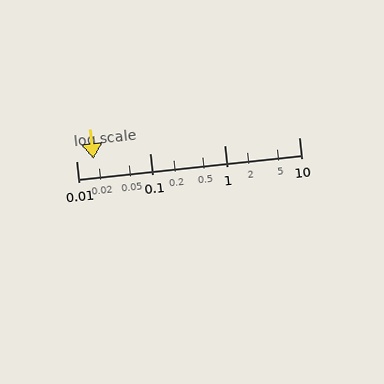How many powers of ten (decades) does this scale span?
The scale spans 3 decades, from 0.01 to 10.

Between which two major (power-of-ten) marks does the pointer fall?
The pointer is between 0.01 and 0.1.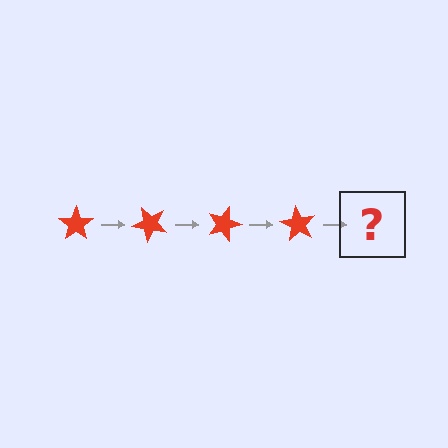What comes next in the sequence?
The next element should be a red star rotated 180 degrees.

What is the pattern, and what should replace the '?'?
The pattern is that the star rotates 45 degrees each step. The '?' should be a red star rotated 180 degrees.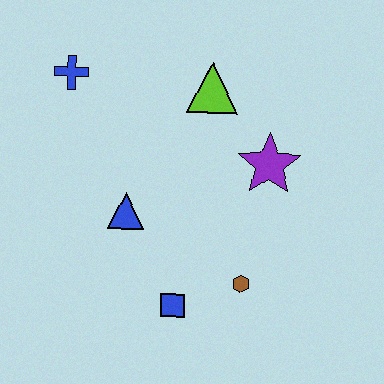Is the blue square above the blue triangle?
No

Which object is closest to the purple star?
The lime triangle is closest to the purple star.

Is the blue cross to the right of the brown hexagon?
No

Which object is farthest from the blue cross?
The brown hexagon is farthest from the blue cross.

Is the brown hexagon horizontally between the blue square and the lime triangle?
No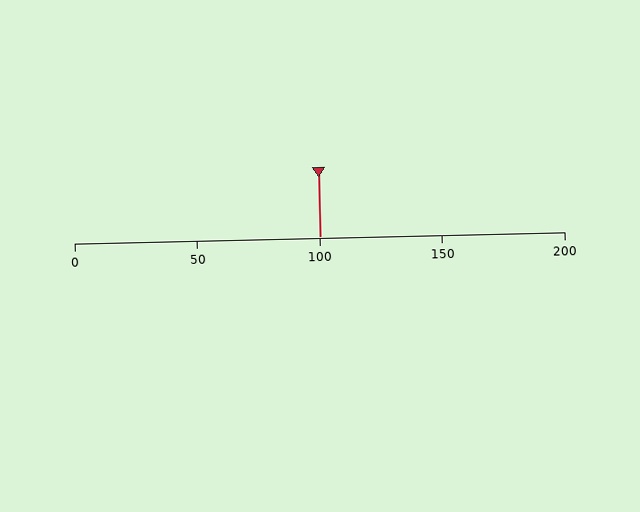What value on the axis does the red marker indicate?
The marker indicates approximately 100.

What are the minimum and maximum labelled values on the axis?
The axis runs from 0 to 200.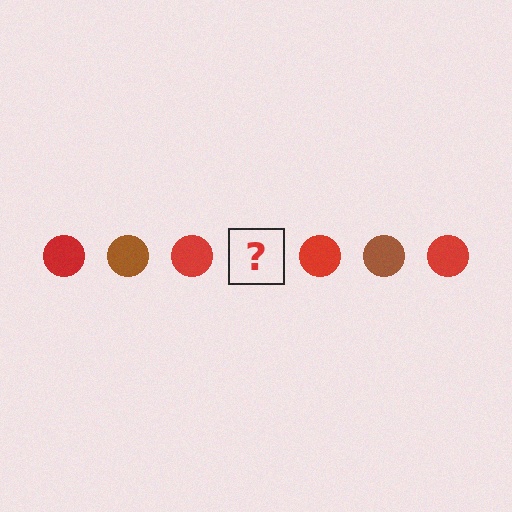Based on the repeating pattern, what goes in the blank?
The blank should be a brown circle.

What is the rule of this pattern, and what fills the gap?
The rule is that the pattern cycles through red, brown circles. The gap should be filled with a brown circle.